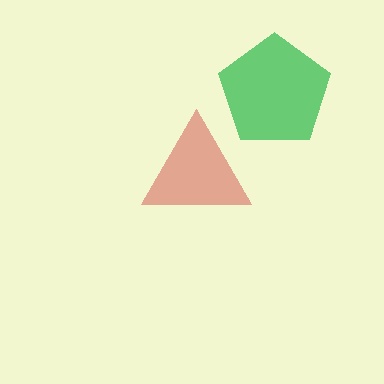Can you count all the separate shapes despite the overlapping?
Yes, there are 2 separate shapes.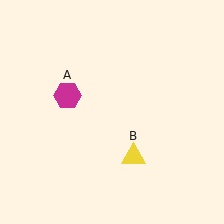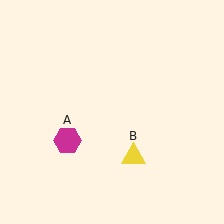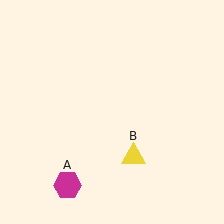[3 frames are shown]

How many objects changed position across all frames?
1 object changed position: magenta hexagon (object A).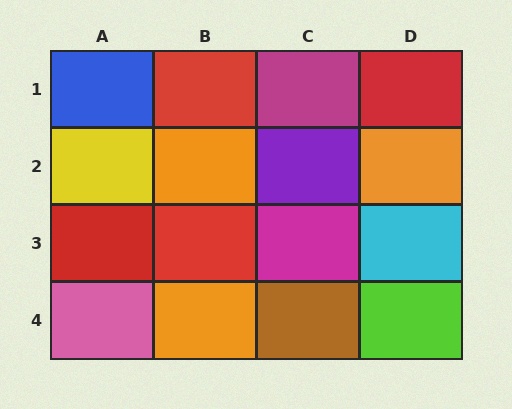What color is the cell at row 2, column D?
Orange.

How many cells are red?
4 cells are red.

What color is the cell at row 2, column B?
Orange.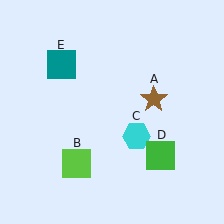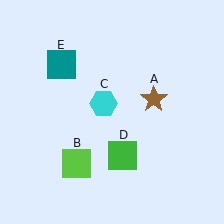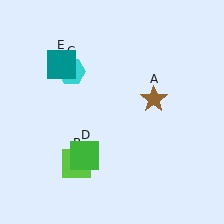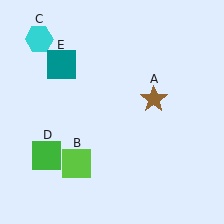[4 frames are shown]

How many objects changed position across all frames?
2 objects changed position: cyan hexagon (object C), green square (object D).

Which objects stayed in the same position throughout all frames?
Brown star (object A) and lime square (object B) and teal square (object E) remained stationary.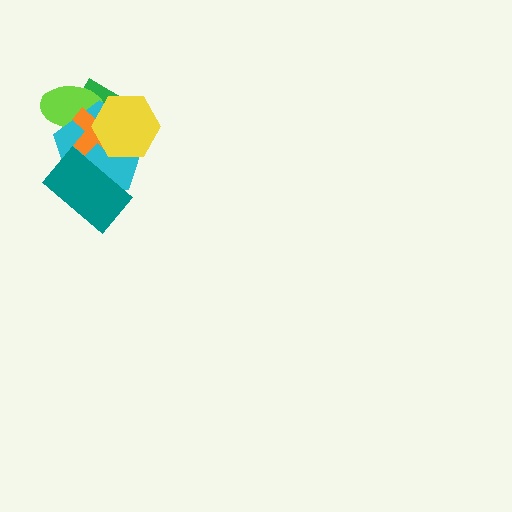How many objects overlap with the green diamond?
4 objects overlap with the green diamond.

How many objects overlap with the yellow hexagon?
4 objects overlap with the yellow hexagon.